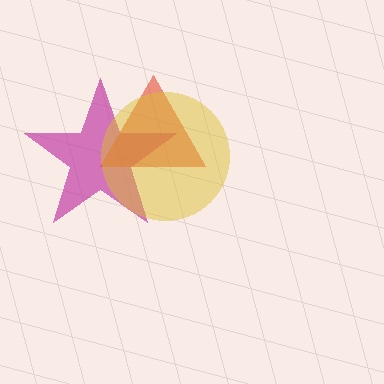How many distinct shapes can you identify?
There are 3 distinct shapes: a magenta star, a red triangle, a yellow circle.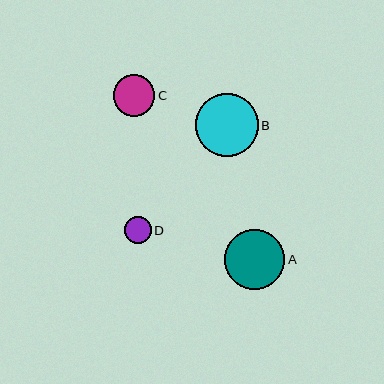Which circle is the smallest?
Circle D is the smallest with a size of approximately 26 pixels.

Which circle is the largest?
Circle B is the largest with a size of approximately 63 pixels.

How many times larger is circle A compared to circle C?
Circle A is approximately 1.4 times the size of circle C.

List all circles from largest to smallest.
From largest to smallest: B, A, C, D.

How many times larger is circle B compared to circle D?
Circle B is approximately 2.4 times the size of circle D.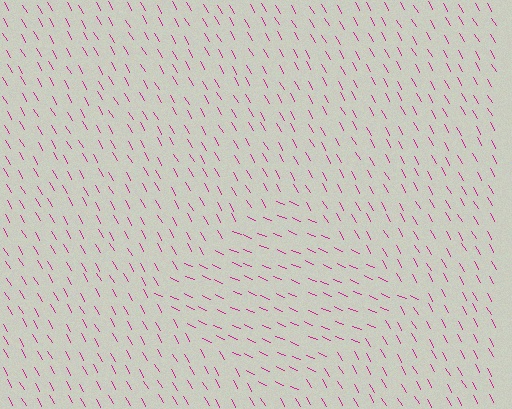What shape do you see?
I see a diamond.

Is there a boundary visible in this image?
Yes, there is a texture boundary formed by a change in line orientation.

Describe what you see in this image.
The image is filled with small magenta line segments. A diamond region in the image has lines oriented differently from the surrounding lines, creating a visible texture boundary.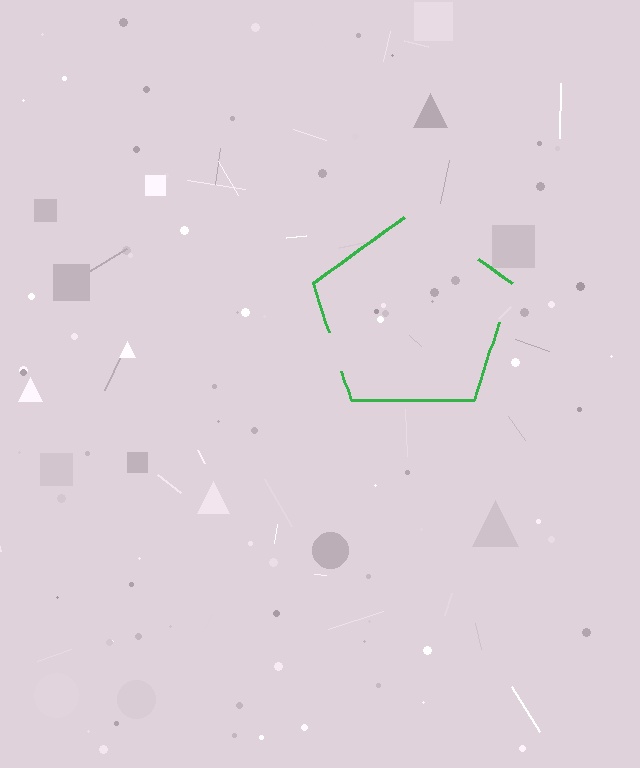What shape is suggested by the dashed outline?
The dashed outline suggests a pentagon.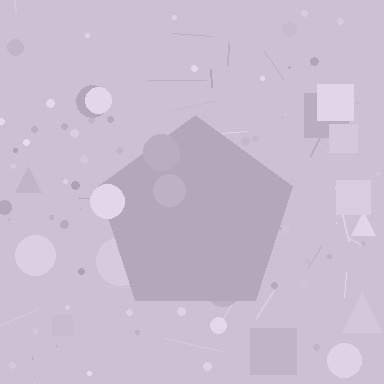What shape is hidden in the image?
A pentagon is hidden in the image.